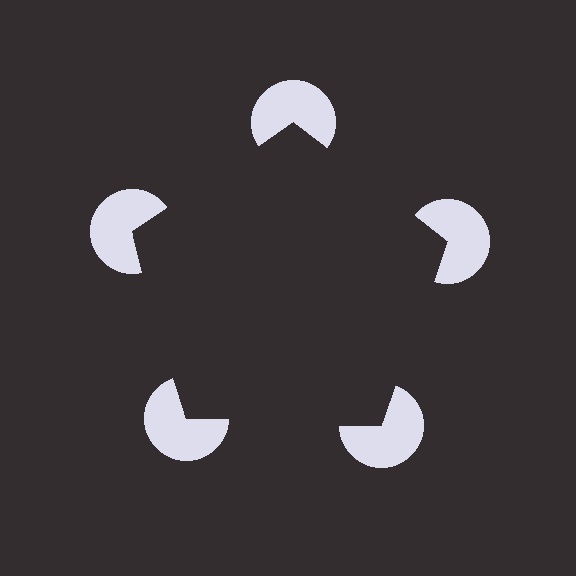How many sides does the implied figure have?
5 sides.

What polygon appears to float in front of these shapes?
An illusory pentagon — its edges are inferred from the aligned wedge cuts in the pac-man discs, not physically drawn.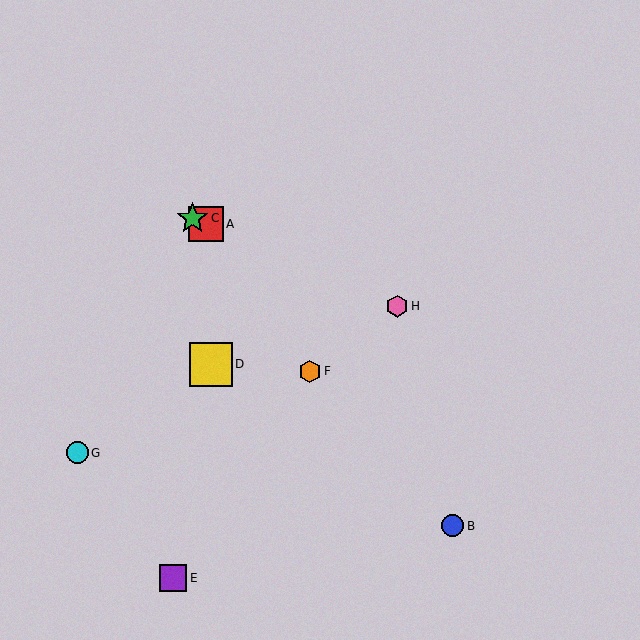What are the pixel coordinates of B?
Object B is at (453, 526).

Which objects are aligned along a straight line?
Objects A, C, H are aligned along a straight line.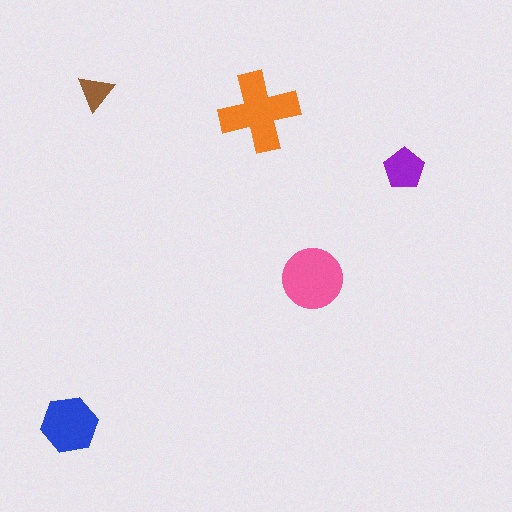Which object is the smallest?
The brown triangle.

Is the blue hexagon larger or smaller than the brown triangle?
Larger.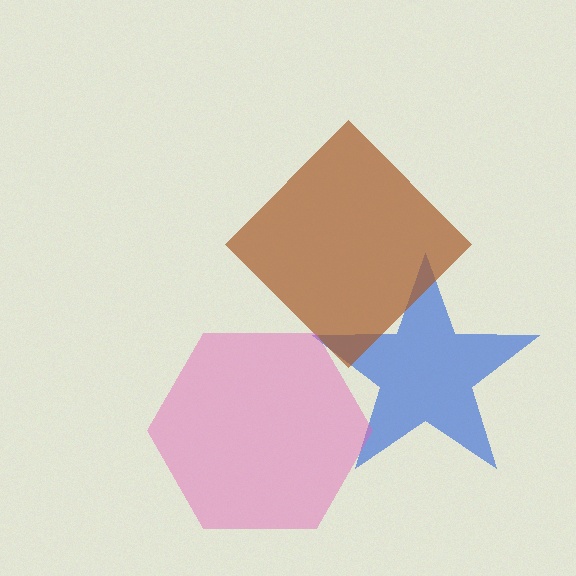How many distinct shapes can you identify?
There are 3 distinct shapes: a blue star, a brown diamond, a pink hexagon.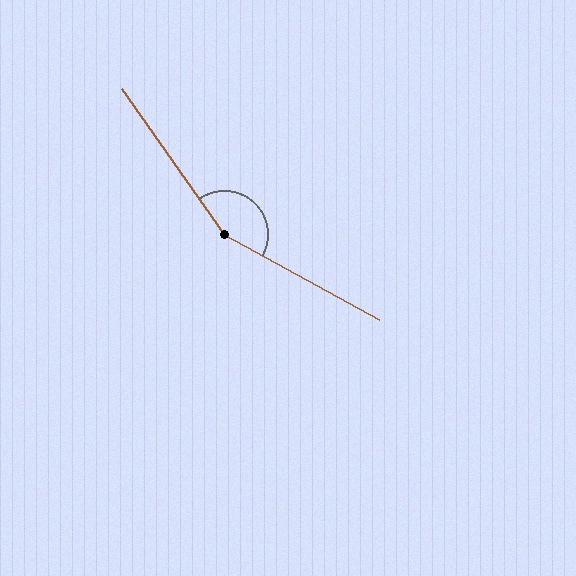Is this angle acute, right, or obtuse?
It is obtuse.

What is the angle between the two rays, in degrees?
Approximately 154 degrees.